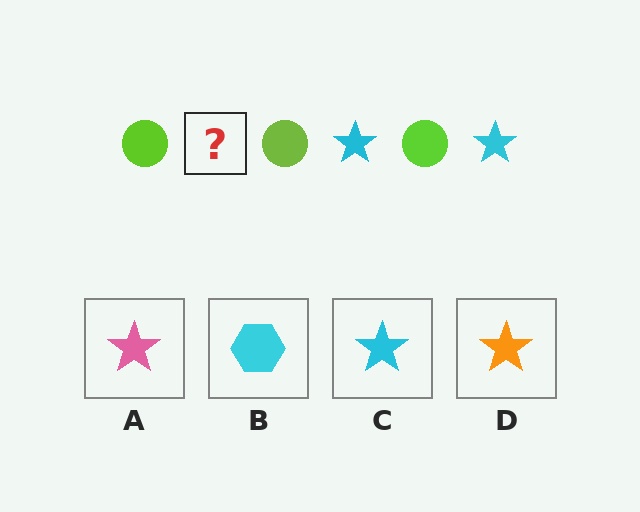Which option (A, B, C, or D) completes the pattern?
C.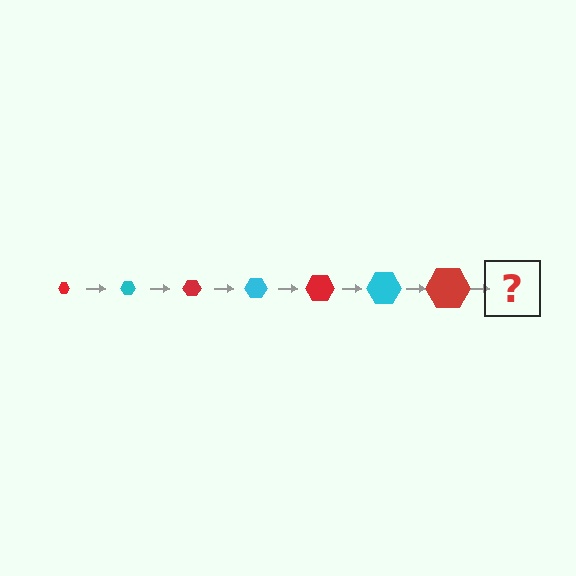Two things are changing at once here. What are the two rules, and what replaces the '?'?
The two rules are that the hexagon grows larger each step and the color cycles through red and cyan. The '?' should be a cyan hexagon, larger than the previous one.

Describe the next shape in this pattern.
It should be a cyan hexagon, larger than the previous one.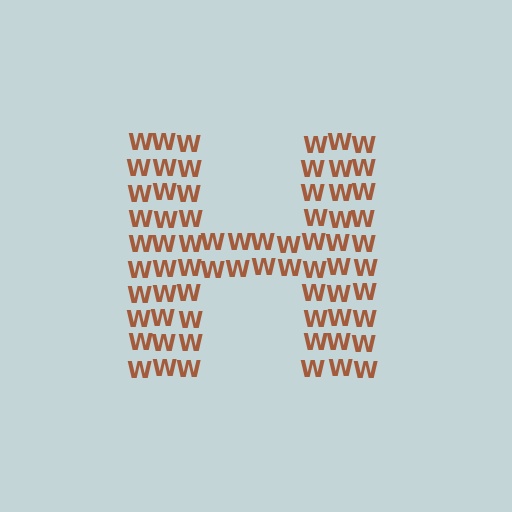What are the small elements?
The small elements are letter W's.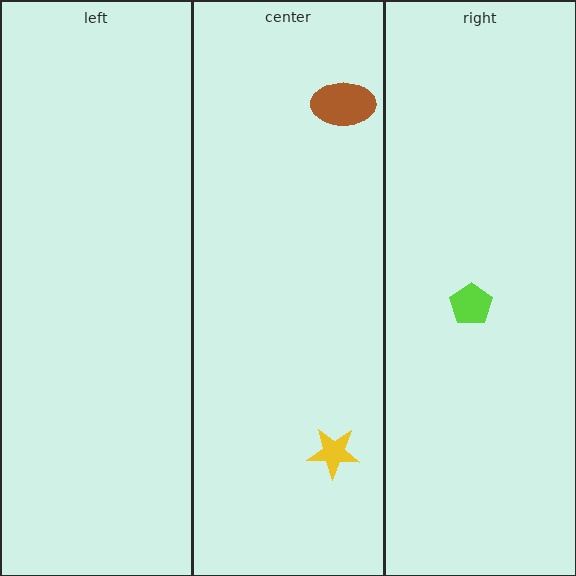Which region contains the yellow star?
The center region.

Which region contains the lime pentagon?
The right region.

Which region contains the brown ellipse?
The center region.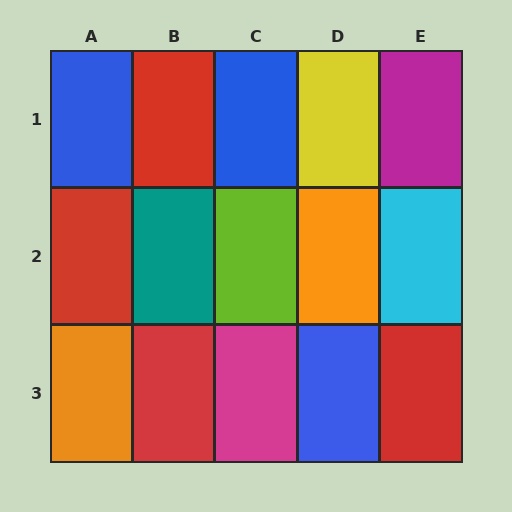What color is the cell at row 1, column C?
Blue.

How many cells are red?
4 cells are red.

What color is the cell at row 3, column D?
Blue.